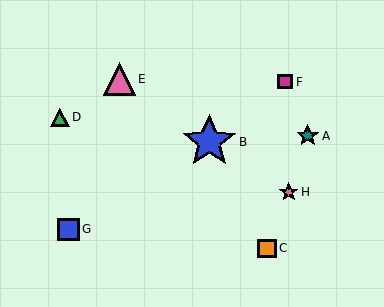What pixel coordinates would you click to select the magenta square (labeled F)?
Click at (285, 82) to select the magenta square F.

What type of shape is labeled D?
Shape D is a green triangle.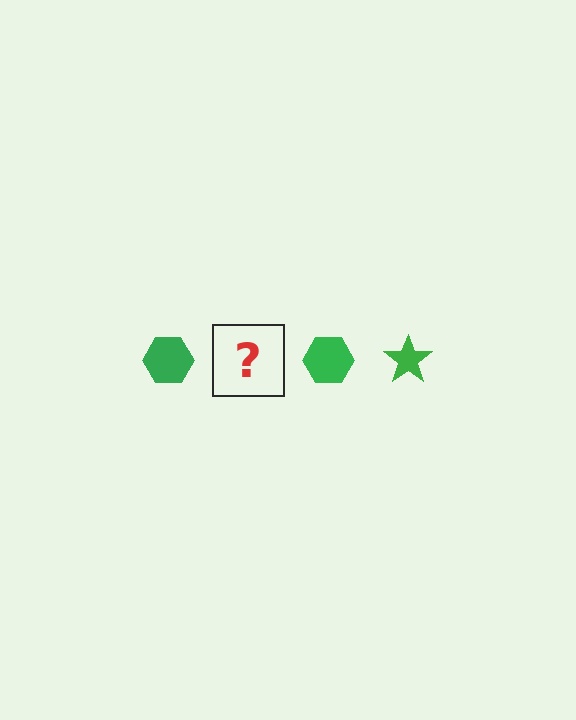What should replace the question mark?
The question mark should be replaced with a green star.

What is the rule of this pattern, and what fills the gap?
The rule is that the pattern cycles through hexagon, star shapes in green. The gap should be filled with a green star.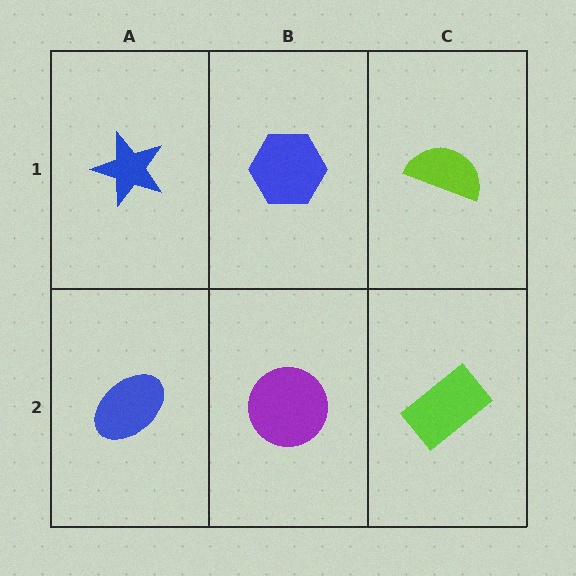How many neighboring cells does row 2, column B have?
3.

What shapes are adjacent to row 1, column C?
A lime rectangle (row 2, column C), a blue hexagon (row 1, column B).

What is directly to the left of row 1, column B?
A blue star.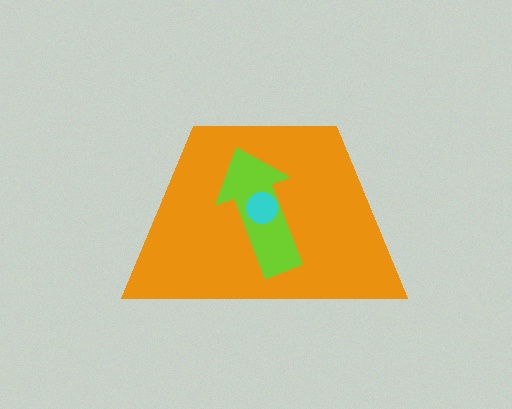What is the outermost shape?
The orange trapezoid.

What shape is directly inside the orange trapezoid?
The lime arrow.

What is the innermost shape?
The cyan circle.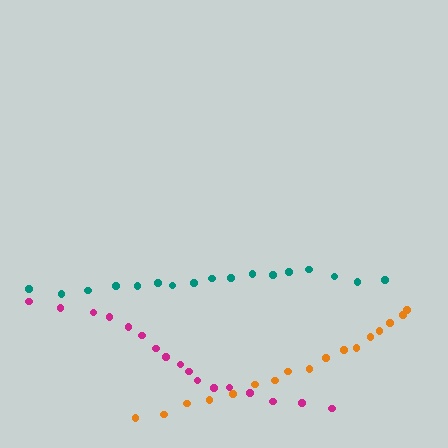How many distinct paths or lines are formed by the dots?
There are 3 distinct paths.